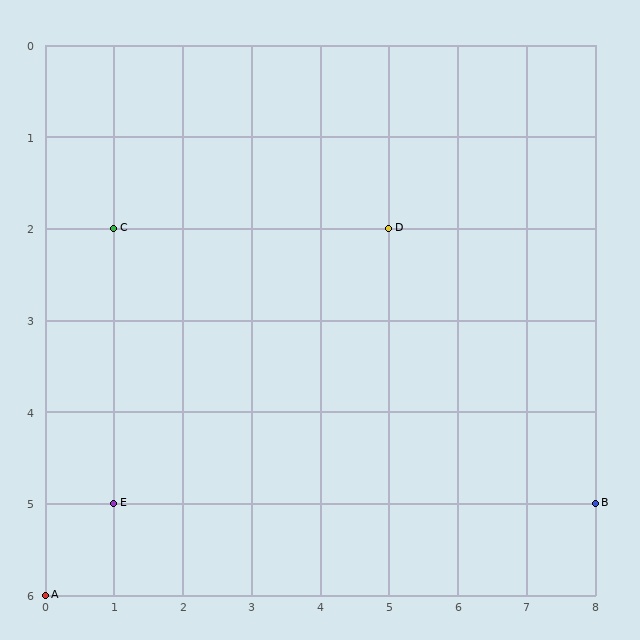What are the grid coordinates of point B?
Point B is at grid coordinates (8, 5).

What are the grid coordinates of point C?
Point C is at grid coordinates (1, 2).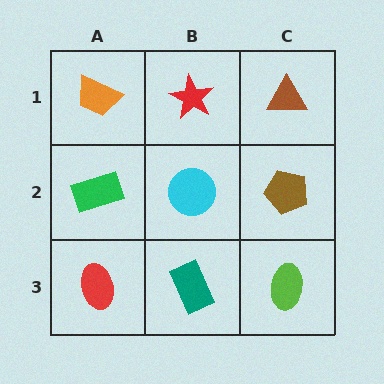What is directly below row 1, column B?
A cyan circle.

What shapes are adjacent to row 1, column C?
A brown pentagon (row 2, column C), a red star (row 1, column B).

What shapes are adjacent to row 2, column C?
A brown triangle (row 1, column C), a lime ellipse (row 3, column C), a cyan circle (row 2, column B).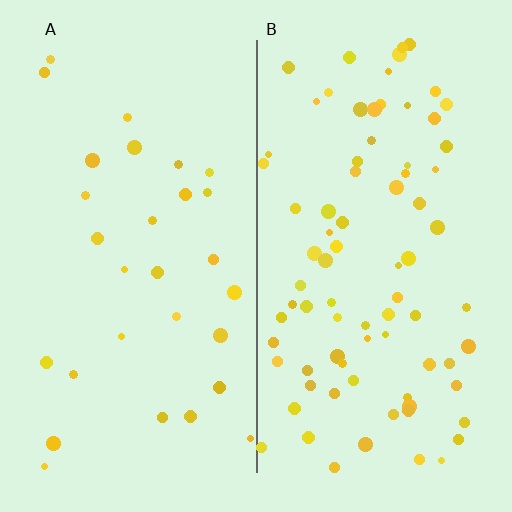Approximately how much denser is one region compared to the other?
Approximately 2.8× — region B over region A.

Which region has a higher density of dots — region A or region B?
B (the right).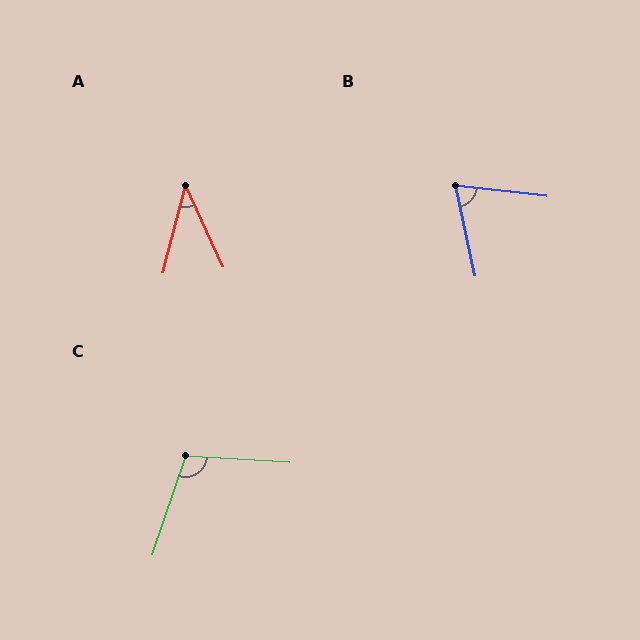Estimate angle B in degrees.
Approximately 72 degrees.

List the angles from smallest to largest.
A (39°), B (72°), C (105°).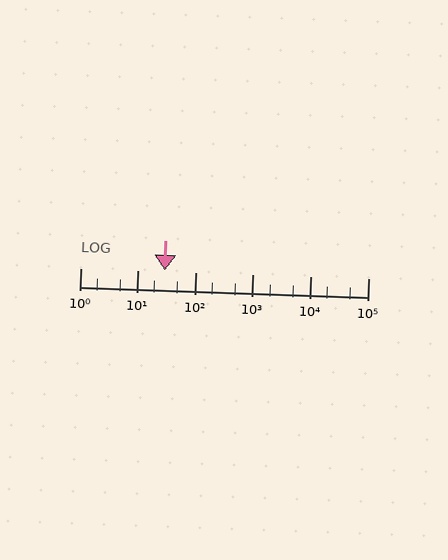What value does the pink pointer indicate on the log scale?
The pointer indicates approximately 29.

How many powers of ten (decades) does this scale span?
The scale spans 5 decades, from 1 to 100000.